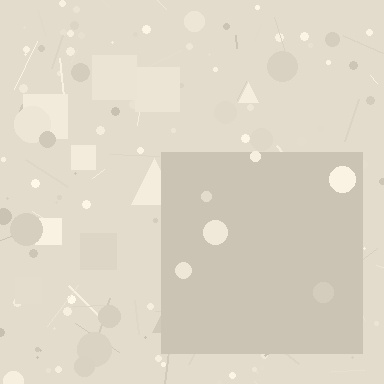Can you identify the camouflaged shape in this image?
The camouflaged shape is a square.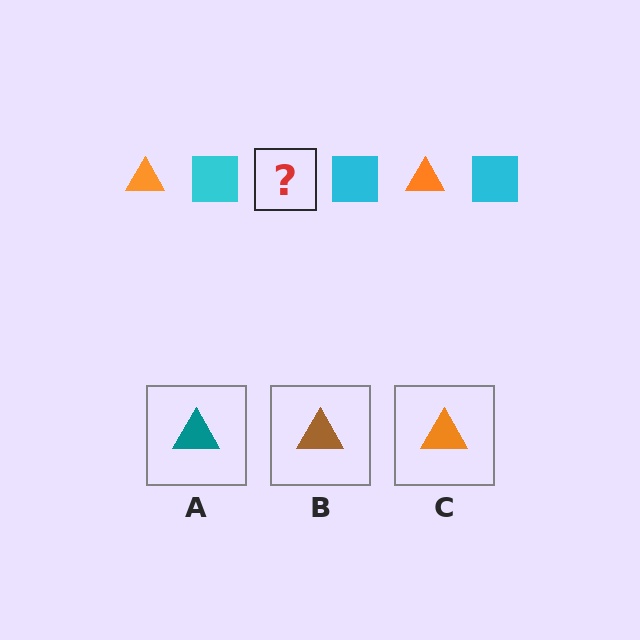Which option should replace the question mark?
Option C.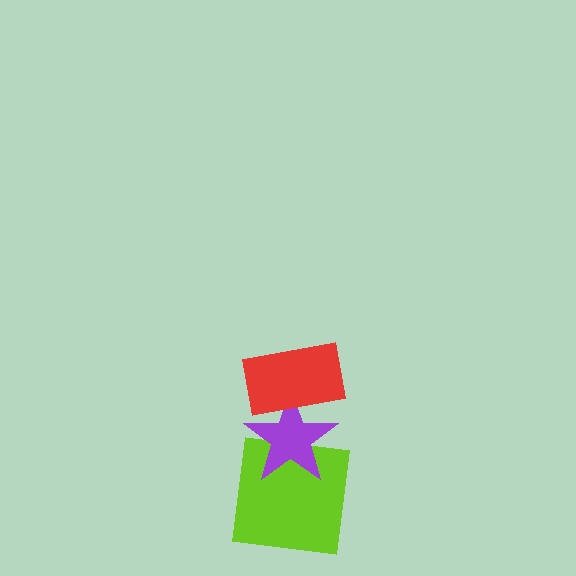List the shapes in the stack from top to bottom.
From top to bottom: the red rectangle, the purple star, the lime square.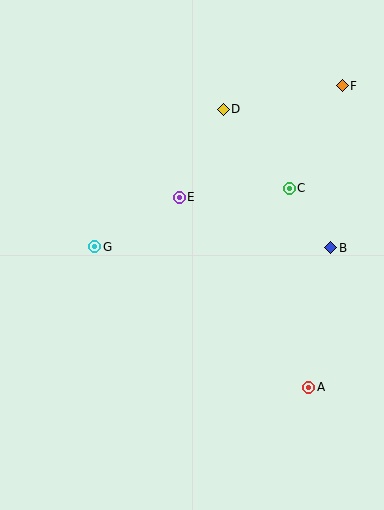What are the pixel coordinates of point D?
Point D is at (223, 109).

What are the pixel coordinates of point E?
Point E is at (179, 197).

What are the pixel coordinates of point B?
Point B is at (331, 248).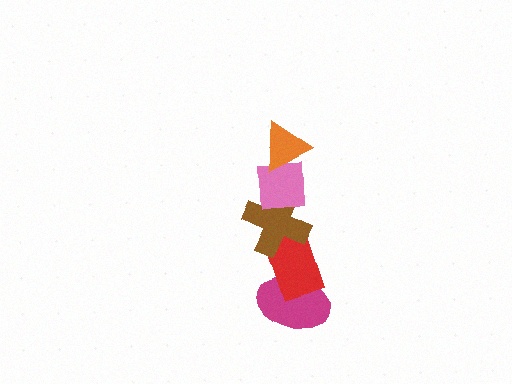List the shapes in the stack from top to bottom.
From top to bottom: the orange triangle, the pink square, the brown cross, the red rectangle, the magenta ellipse.